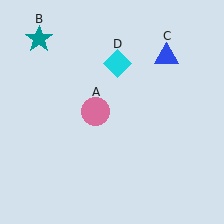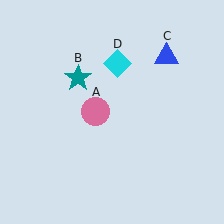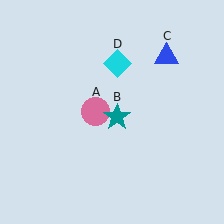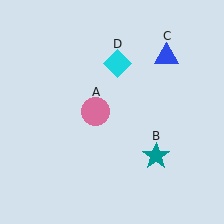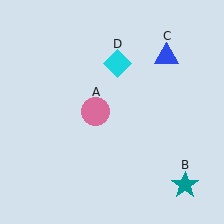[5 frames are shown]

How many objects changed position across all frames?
1 object changed position: teal star (object B).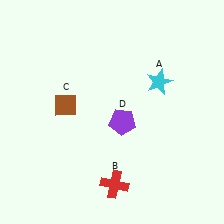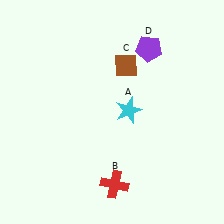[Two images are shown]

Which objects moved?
The objects that moved are: the cyan star (A), the brown diamond (C), the purple pentagon (D).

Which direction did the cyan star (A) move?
The cyan star (A) moved left.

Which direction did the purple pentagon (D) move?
The purple pentagon (D) moved up.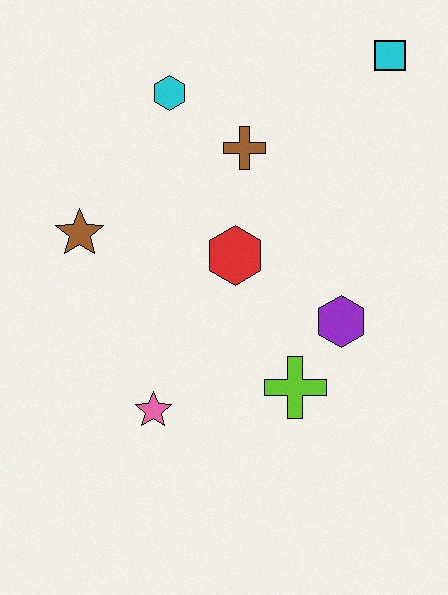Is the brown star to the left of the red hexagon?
Yes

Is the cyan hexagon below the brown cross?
No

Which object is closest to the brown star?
The red hexagon is closest to the brown star.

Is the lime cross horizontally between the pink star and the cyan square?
Yes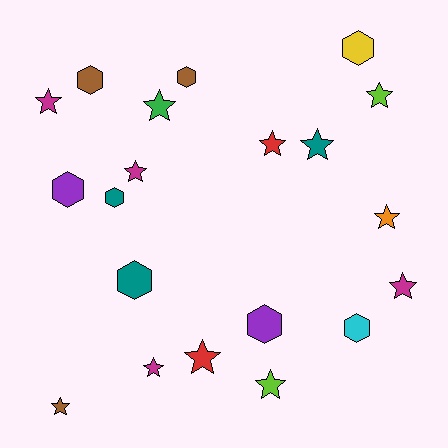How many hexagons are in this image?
There are 8 hexagons.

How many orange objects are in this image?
There is 1 orange object.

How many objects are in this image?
There are 20 objects.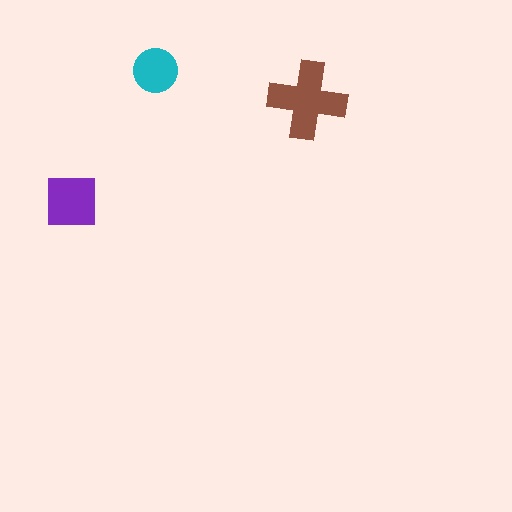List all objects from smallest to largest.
The cyan circle, the purple square, the brown cross.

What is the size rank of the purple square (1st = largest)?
2nd.